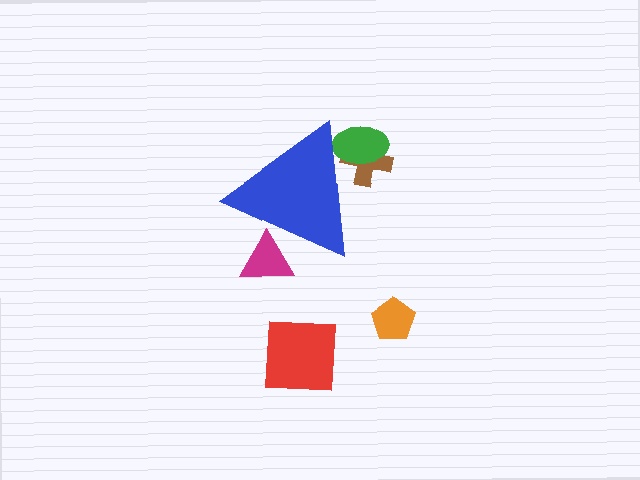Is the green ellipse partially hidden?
Yes, the green ellipse is partially hidden behind the blue triangle.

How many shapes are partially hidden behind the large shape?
3 shapes are partially hidden.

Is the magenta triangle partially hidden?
Yes, the magenta triangle is partially hidden behind the blue triangle.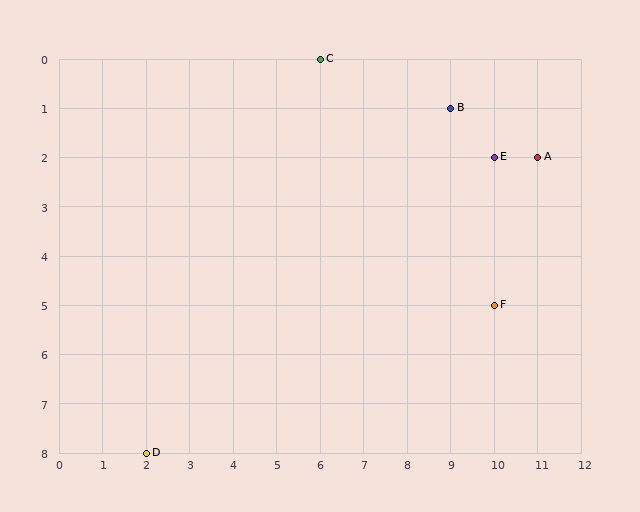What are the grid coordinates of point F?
Point F is at grid coordinates (10, 5).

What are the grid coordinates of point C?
Point C is at grid coordinates (6, 0).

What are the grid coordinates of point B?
Point B is at grid coordinates (9, 1).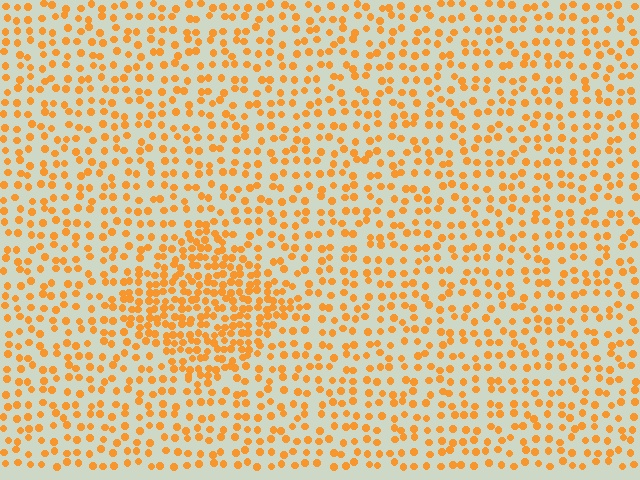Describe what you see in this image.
The image contains small orange elements arranged at two different densities. A diamond-shaped region is visible where the elements are more densely packed than the surrounding area.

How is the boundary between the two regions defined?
The boundary is defined by a change in element density (approximately 2.0x ratio). All elements are the same color, size, and shape.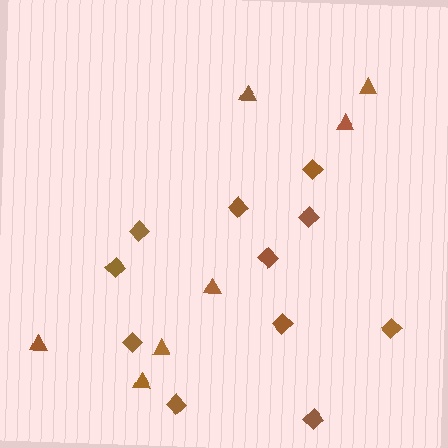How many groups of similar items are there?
There are 2 groups: one group of diamonds (11) and one group of triangles (7).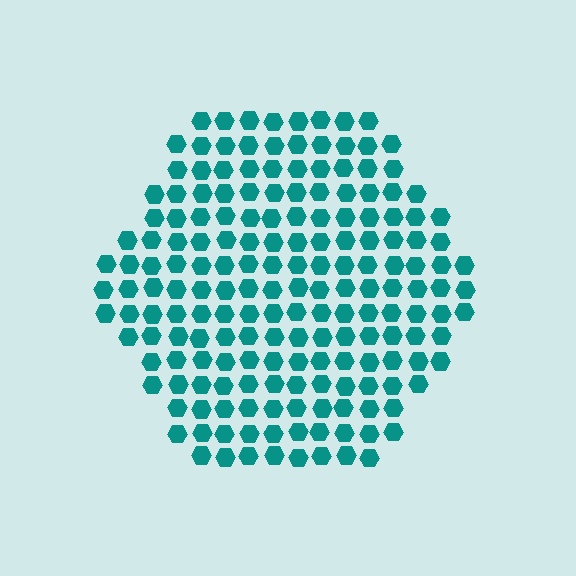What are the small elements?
The small elements are hexagons.